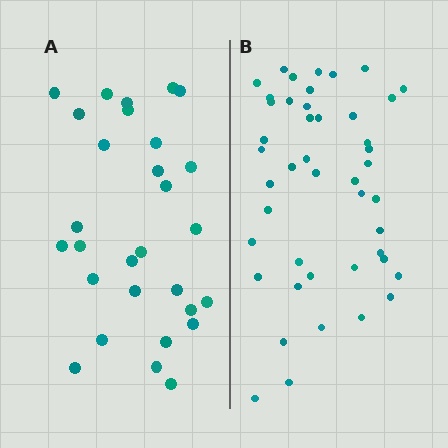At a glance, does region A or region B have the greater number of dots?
Region B (the right region) has more dots.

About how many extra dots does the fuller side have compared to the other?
Region B has approximately 15 more dots than region A.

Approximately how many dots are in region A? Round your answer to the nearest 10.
About 30 dots. (The exact count is 29, which rounds to 30.)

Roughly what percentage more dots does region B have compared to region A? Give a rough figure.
About 55% more.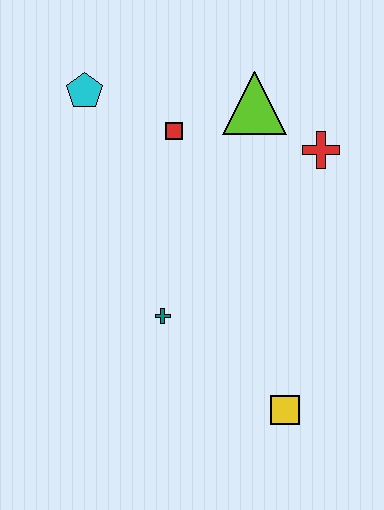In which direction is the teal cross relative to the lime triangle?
The teal cross is below the lime triangle.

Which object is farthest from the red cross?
The yellow square is farthest from the red cross.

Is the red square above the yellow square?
Yes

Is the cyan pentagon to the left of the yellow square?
Yes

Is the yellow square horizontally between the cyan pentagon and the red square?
No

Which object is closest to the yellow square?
The teal cross is closest to the yellow square.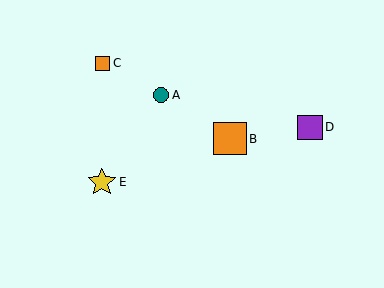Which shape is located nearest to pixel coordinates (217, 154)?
The orange square (labeled B) at (230, 139) is nearest to that location.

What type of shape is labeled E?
Shape E is a yellow star.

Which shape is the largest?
The orange square (labeled B) is the largest.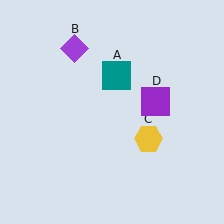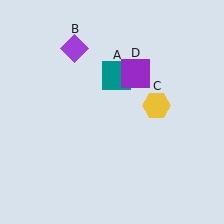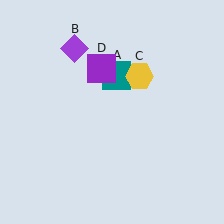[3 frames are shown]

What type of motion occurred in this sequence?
The yellow hexagon (object C), purple square (object D) rotated counterclockwise around the center of the scene.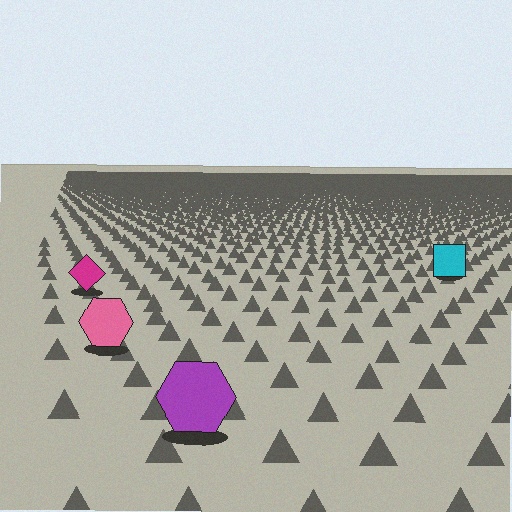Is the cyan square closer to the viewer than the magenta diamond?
No. The magenta diamond is closer — you can tell from the texture gradient: the ground texture is coarser near it.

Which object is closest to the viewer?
The purple hexagon is closest. The texture marks near it are larger and more spread out.